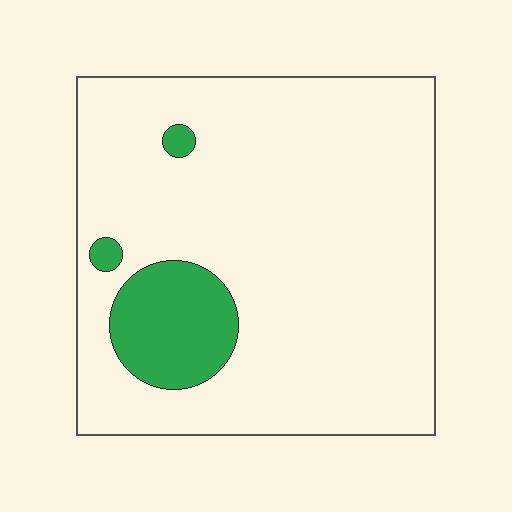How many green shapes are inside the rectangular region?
3.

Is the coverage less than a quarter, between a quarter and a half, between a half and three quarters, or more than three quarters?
Less than a quarter.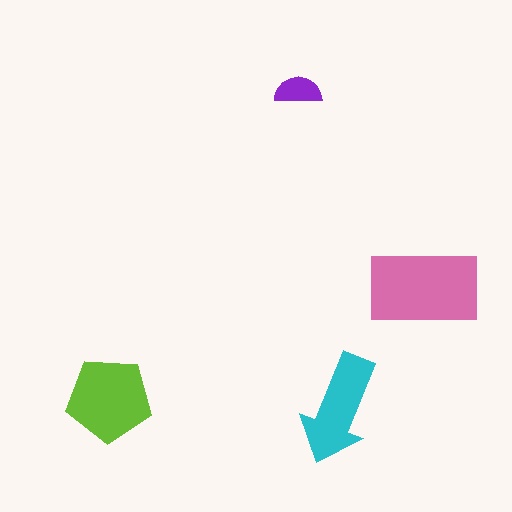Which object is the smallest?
The purple semicircle.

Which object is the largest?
The pink rectangle.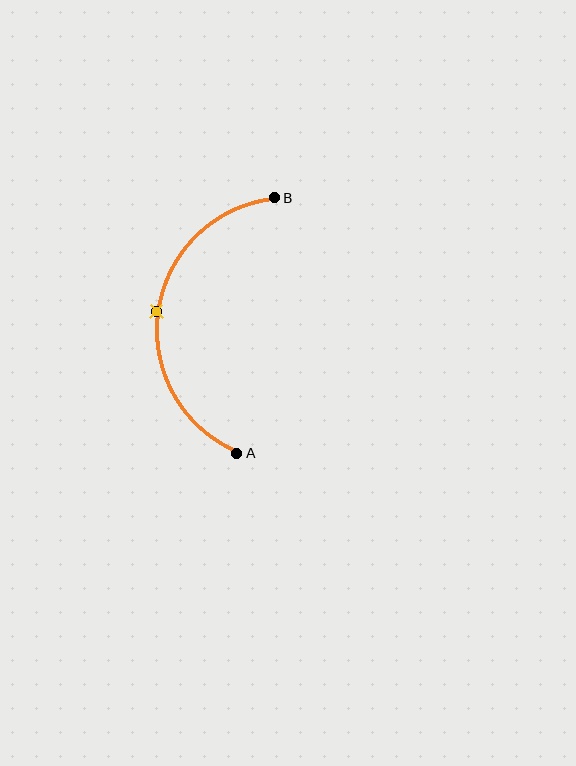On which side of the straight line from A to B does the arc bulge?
The arc bulges to the left of the straight line connecting A and B.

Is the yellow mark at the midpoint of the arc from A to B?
Yes. The yellow mark lies on the arc at equal arc-length from both A and B — it is the arc midpoint.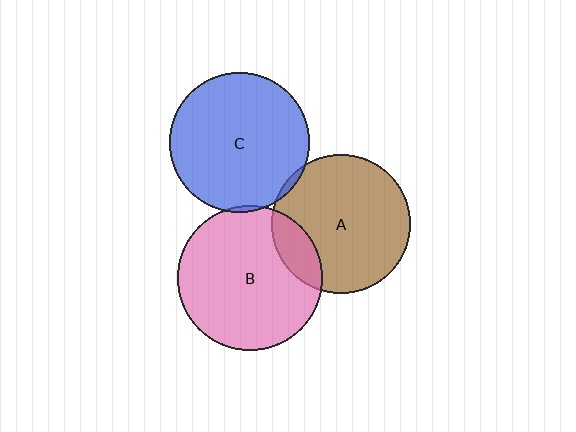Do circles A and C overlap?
Yes.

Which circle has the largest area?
Circle B (pink).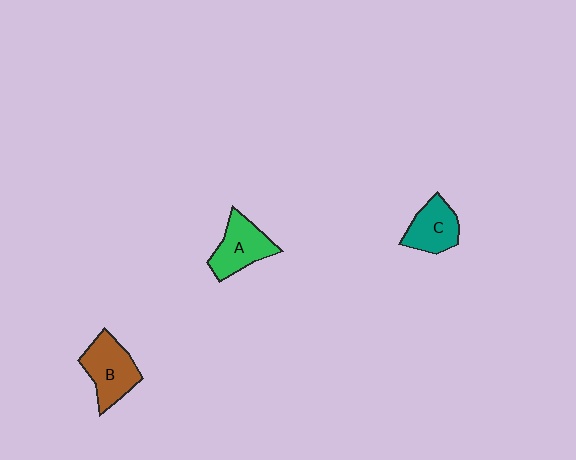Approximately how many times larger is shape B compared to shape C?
Approximately 1.2 times.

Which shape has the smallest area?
Shape C (teal).